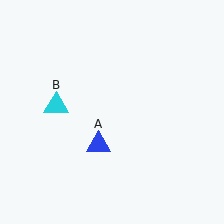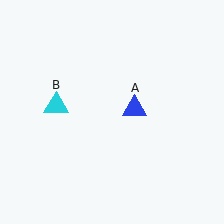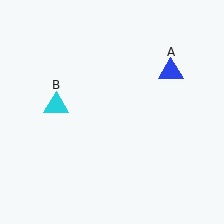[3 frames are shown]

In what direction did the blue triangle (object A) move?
The blue triangle (object A) moved up and to the right.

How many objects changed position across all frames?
1 object changed position: blue triangle (object A).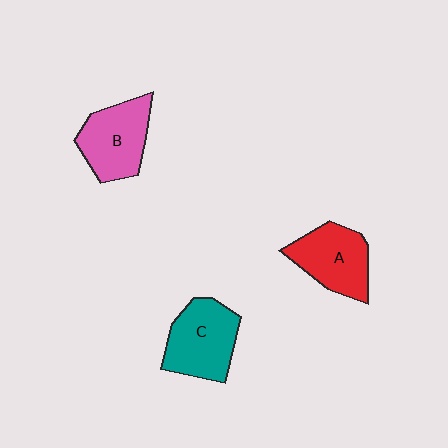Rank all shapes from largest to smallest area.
From largest to smallest: C (teal), B (pink), A (red).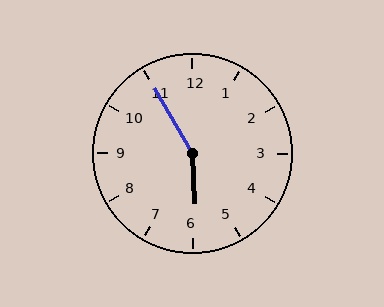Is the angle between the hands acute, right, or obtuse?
It is obtuse.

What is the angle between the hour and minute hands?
Approximately 152 degrees.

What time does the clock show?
5:55.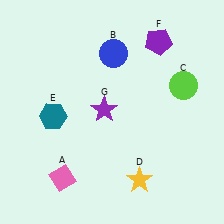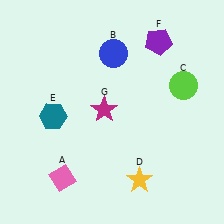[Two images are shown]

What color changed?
The star (G) changed from purple in Image 1 to magenta in Image 2.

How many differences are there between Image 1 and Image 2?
There is 1 difference between the two images.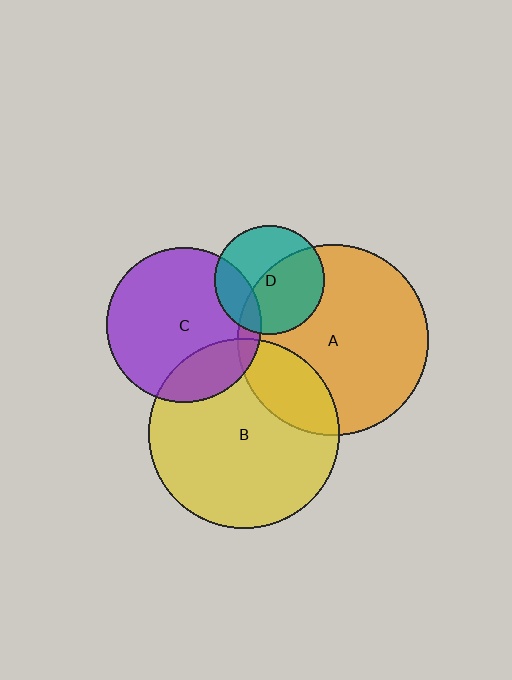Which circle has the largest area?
Circle A (orange).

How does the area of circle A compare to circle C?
Approximately 1.5 times.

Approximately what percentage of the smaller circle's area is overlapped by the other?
Approximately 25%.